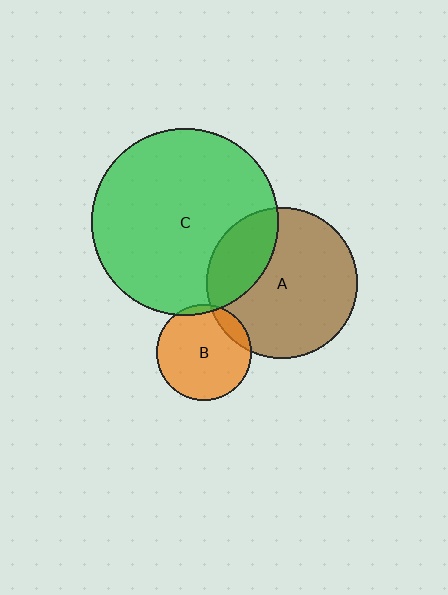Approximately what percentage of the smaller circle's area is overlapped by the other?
Approximately 5%.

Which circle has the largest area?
Circle C (green).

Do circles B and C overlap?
Yes.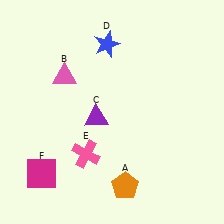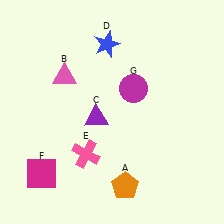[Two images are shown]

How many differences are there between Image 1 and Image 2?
There is 1 difference between the two images.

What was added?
A magenta circle (G) was added in Image 2.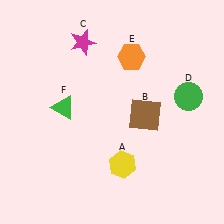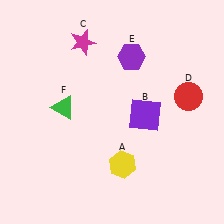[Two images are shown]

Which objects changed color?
B changed from brown to purple. D changed from green to red. E changed from orange to purple.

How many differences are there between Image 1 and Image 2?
There are 3 differences between the two images.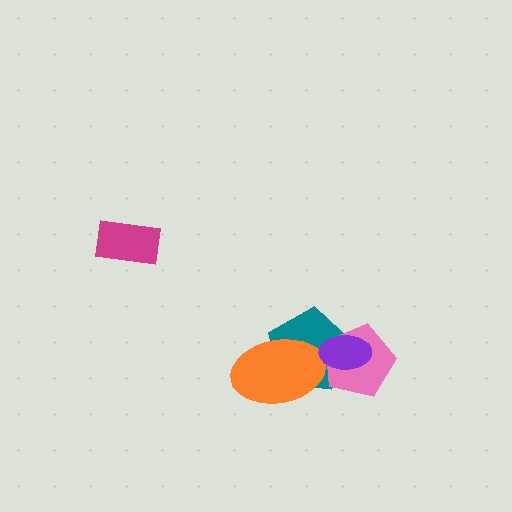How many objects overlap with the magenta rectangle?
0 objects overlap with the magenta rectangle.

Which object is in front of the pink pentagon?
The purple ellipse is in front of the pink pentagon.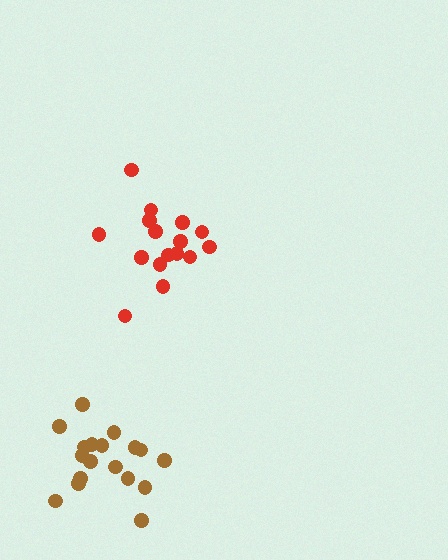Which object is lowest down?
The brown cluster is bottommost.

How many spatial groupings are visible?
There are 2 spatial groupings.